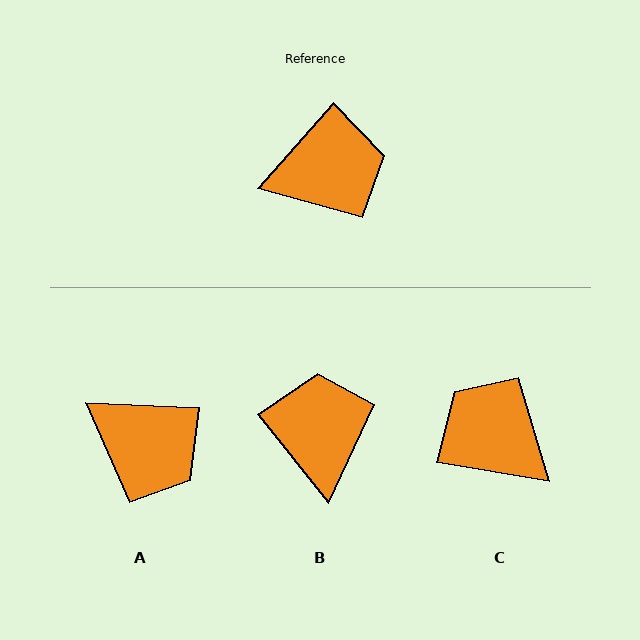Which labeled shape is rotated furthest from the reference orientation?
C, about 122 degrees away.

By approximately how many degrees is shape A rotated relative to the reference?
Approximately 51 degrees clockwise.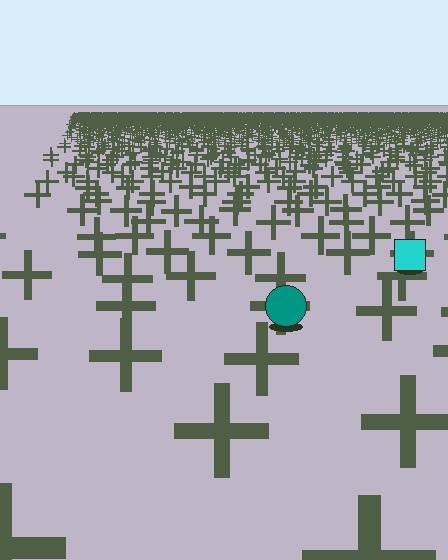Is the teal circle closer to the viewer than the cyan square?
Yes. The teal circle is closer — you can tell from the texture gradient: the ground texture is coarser near it.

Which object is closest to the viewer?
The teal circle is closest. The texture marks near it are larger and more spread out.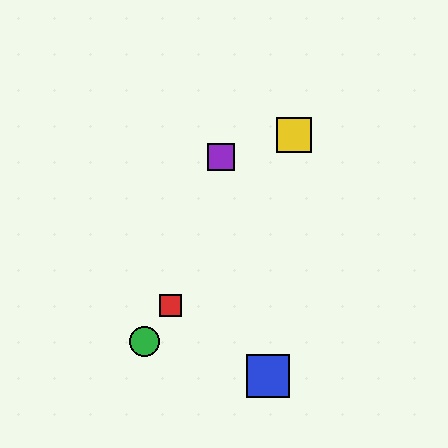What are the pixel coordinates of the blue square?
The blue square is at (268, 376).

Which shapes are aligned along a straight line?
The red square, the green circle, the yellow square are aligned along a straight line.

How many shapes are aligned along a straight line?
3 shapes (the red square, the green circle, the yellow square) are aligned along a straight line.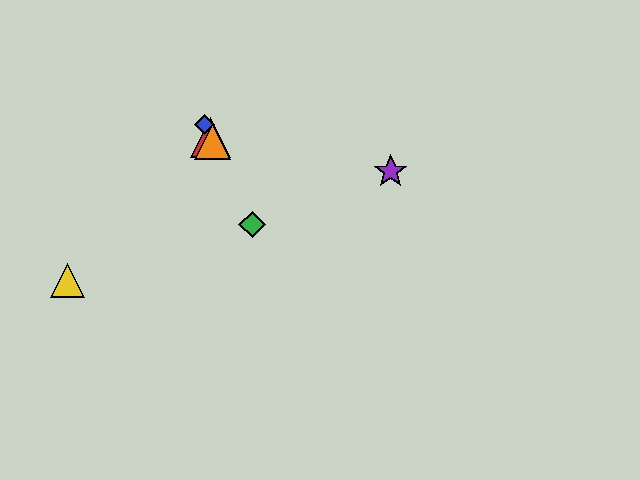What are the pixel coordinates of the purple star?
The purple star is at (391, 171).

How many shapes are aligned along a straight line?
4 shapes (the red triangle, the blue diamond, the green diamond, the orange triangle) are aligned along a straight line.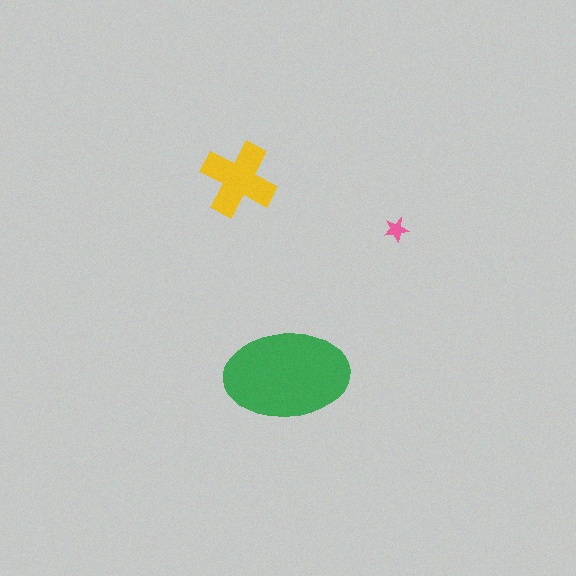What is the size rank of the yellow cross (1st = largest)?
2nd.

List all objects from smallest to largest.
The pink star, the yellow cross, the green ellipse.